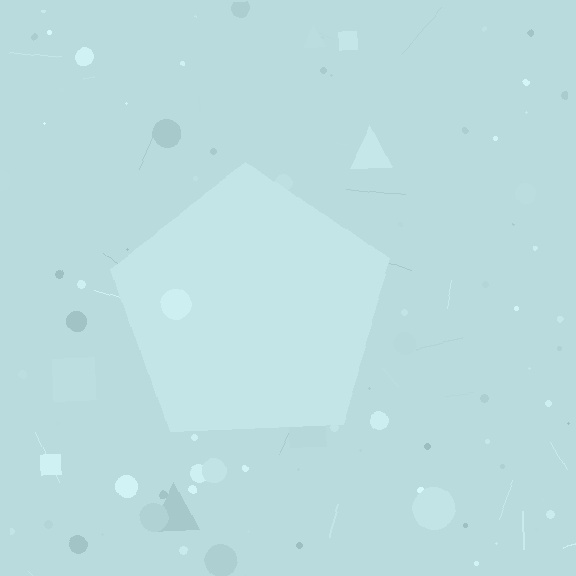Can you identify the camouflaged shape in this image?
The camouflaged shape is a pentagon.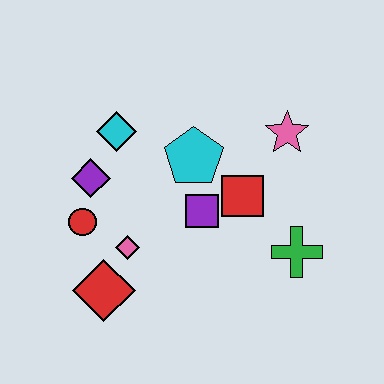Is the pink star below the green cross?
No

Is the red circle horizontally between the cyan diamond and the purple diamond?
No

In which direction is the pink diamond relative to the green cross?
The pink diamond is to the left of the green cross.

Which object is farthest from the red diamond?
The pink star is farthest from the red diamond.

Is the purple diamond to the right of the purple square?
No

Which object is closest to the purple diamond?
The red circle is closest to the purple diamond.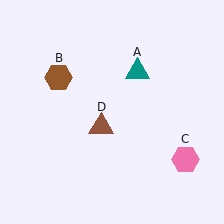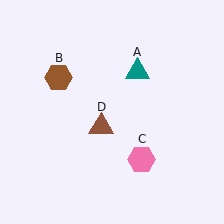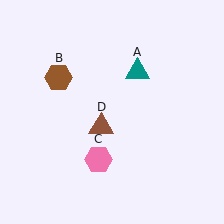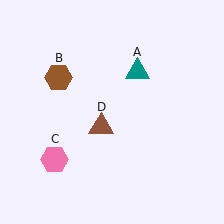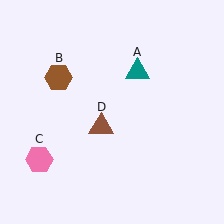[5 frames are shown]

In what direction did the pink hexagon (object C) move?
The pink hexagon (object C) moved left.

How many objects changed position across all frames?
1 object changed position: pink hexagon (object C).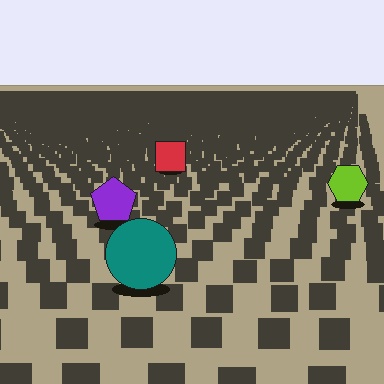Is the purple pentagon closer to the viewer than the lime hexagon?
Yes. The purple pentagon is closer — you can tell from the texture gradient: the ground texture is coarser near it.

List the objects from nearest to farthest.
From nearest to farthest: the teal circle, the purple pentagon, the lime hexagon, the red square.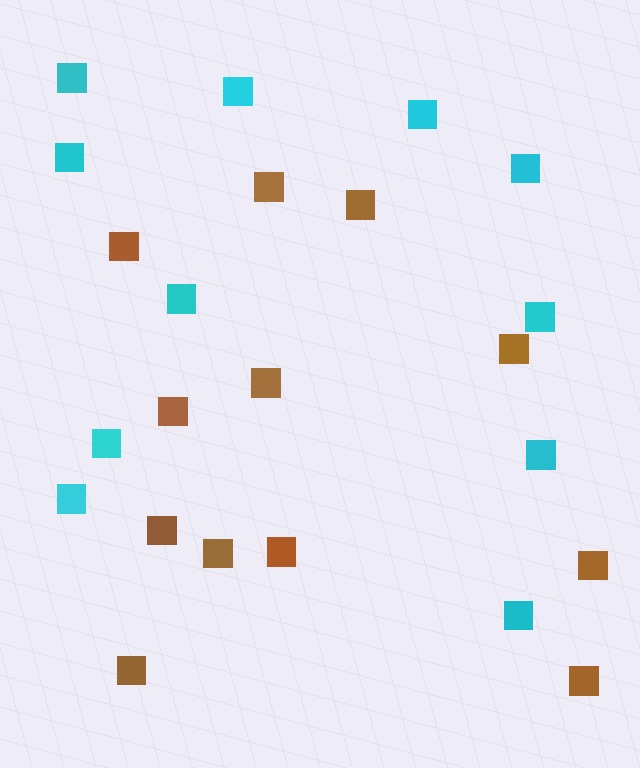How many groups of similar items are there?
There are 2 groups: one group of brown squares (12) and one group of cyan squares (11).